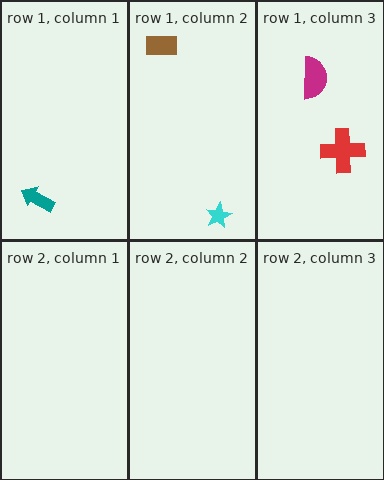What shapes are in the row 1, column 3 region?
The red cross, the magenta semicircle.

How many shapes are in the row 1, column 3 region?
2.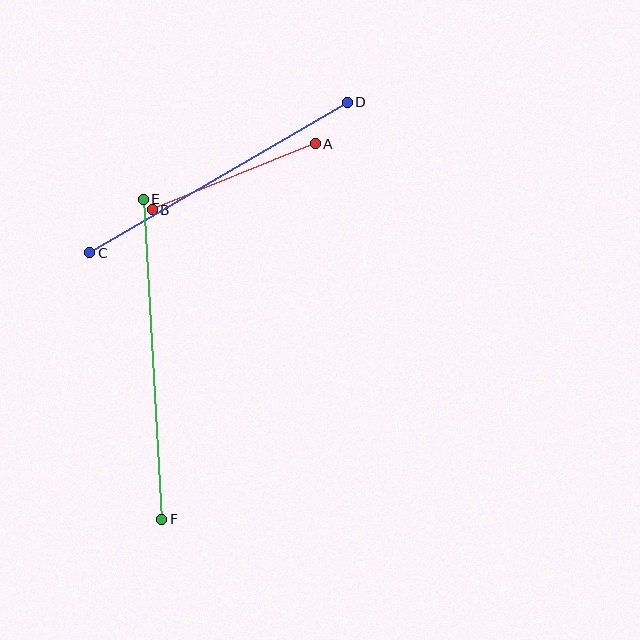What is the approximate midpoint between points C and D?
The midpoint is at approximately (219, 178) pixels.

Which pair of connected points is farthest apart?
Points E and F are farthest apart.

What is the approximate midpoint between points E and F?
The midpoint is at approximately (152, 359) pixels.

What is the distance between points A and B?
The distance is approximately 176 pixels.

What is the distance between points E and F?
The distance is approximately 321 pixels.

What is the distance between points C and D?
The distance is approximately 299 pixels.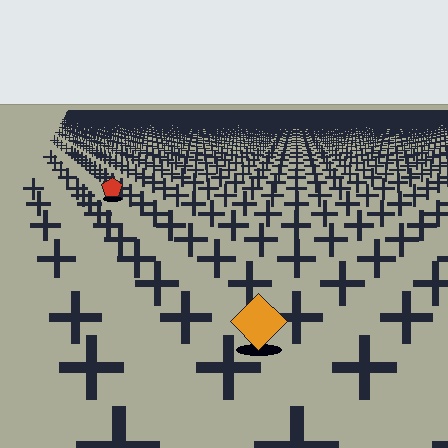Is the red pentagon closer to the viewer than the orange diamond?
No. The orange diamond is closer — you can tell from the texture gradient: the ground texture is coarser near it.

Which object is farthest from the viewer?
The red pentagon is farthest from the viewer. It appears smaller and the ground texture around it is denser.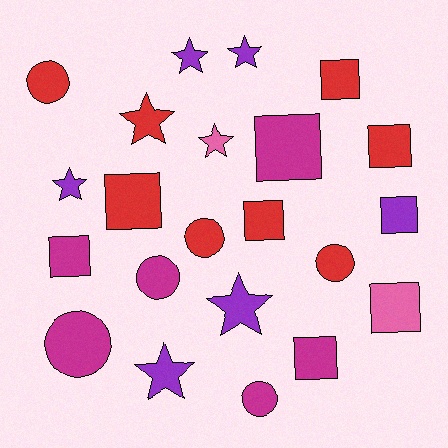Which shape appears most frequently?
Square, with 9 objects.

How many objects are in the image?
There are 22 objects.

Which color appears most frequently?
Red, with 8 objects.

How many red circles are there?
There are 3 red circles.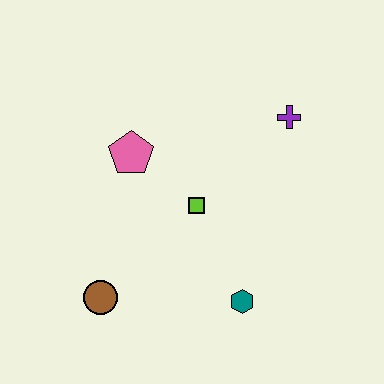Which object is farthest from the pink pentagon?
The teal hexagon is farthest from the pink pentagon.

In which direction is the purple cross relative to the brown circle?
The purple cross is to the right of the brown circle.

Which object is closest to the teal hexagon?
The lime square is closest to the teal hexagon.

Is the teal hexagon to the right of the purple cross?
No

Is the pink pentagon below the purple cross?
Yes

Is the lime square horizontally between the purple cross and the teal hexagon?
No